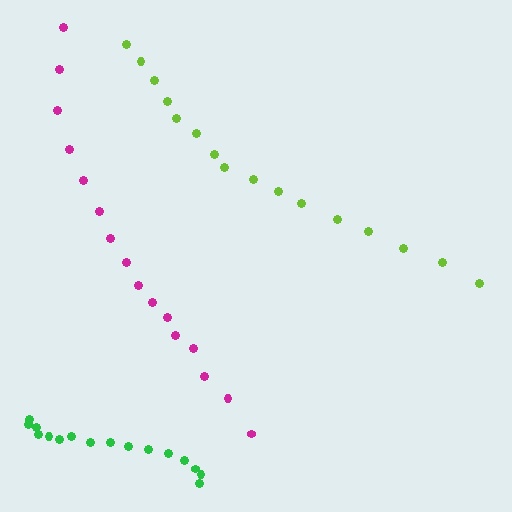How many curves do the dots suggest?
There are 3 distinct paths.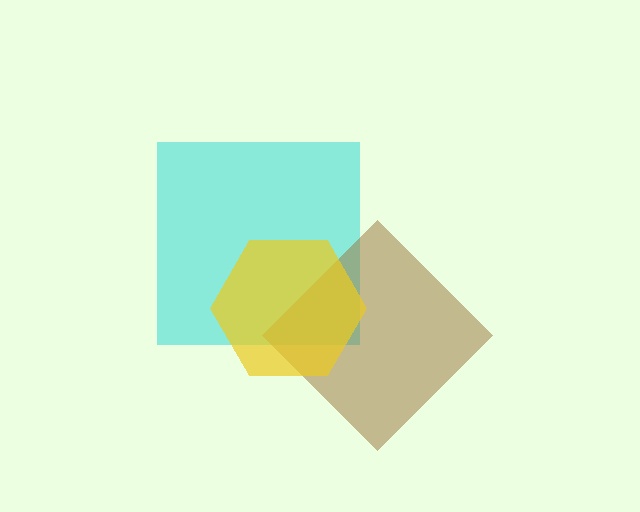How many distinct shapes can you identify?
There are 3 distinct shapes: a cyan square, a brown diamond, a yellow hexagon.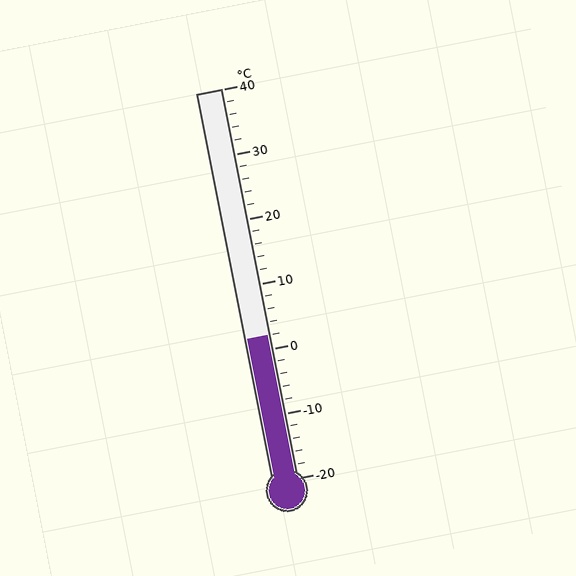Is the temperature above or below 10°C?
The temperature is below 10°C.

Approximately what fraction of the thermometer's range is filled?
The thermometer is filled to approximately 35% of its range.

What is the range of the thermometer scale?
The thermometer scale ranges from -20°C to 40°C.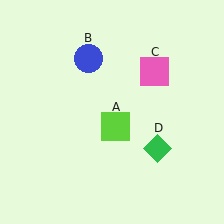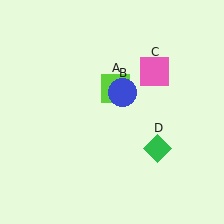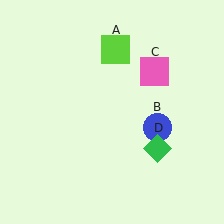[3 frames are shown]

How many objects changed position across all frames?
2 objects changed position: lime square (object A), blue circle (object B).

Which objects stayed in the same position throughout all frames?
Pink square (object C) and green diamond (object D) remained stationary.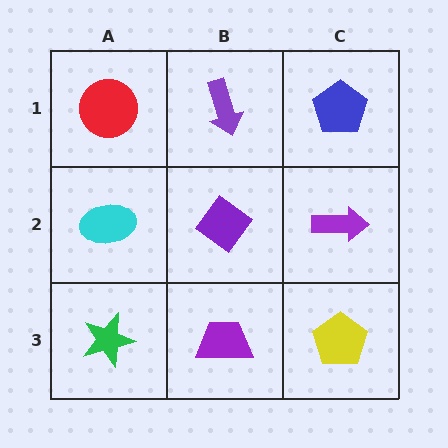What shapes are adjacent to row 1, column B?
A purple diamond (row 2, column B), a red circle (row 1, column A), a blue pentagon (row 1, column C).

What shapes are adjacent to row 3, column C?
A purple arrow (row 2, column C), a purple trapezoid (row 3, column B).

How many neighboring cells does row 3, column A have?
2.